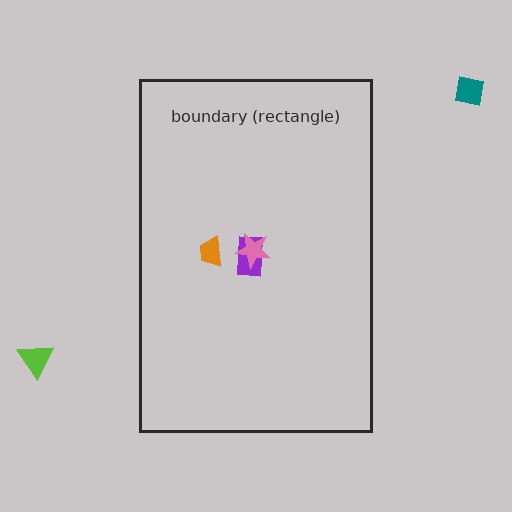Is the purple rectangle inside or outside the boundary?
Inside.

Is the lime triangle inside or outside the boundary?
Outside.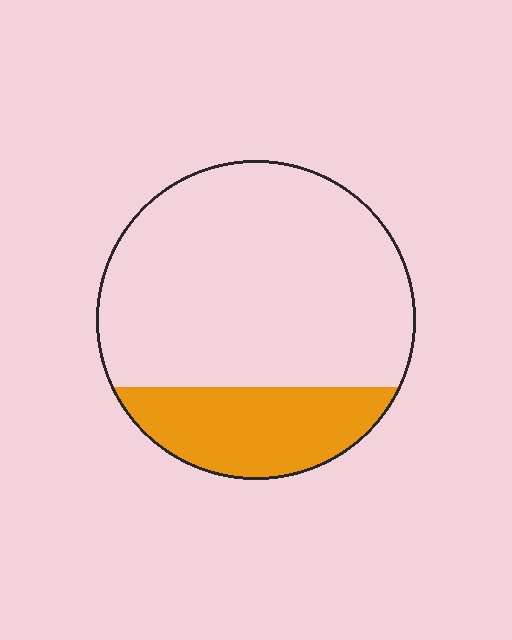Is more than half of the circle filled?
No.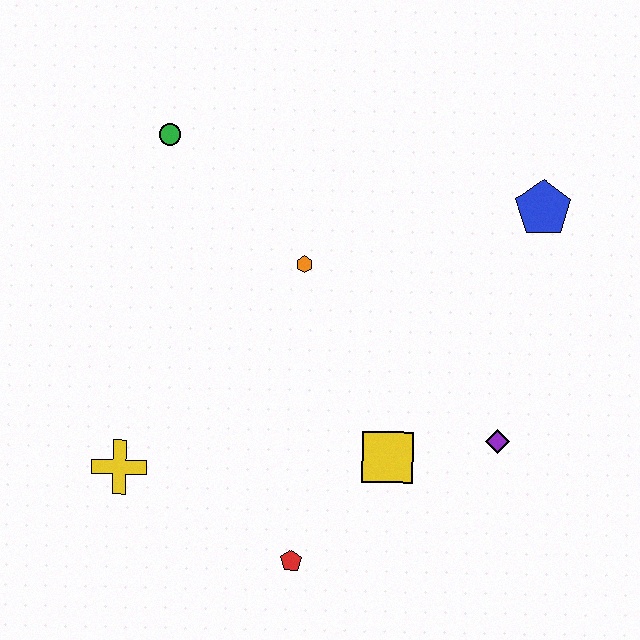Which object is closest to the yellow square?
The purple diamond is closest to the yellow square.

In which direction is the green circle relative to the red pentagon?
The green circle is above the red pentagon.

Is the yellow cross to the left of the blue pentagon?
Yes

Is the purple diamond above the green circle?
No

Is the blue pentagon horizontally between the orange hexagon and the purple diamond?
No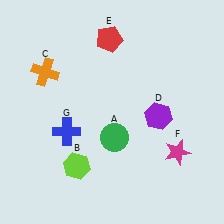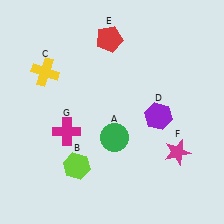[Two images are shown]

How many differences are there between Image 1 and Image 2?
There are 2 differences between the two images.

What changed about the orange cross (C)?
In Image 1, C is orange. In Image 2, it changed to yellow.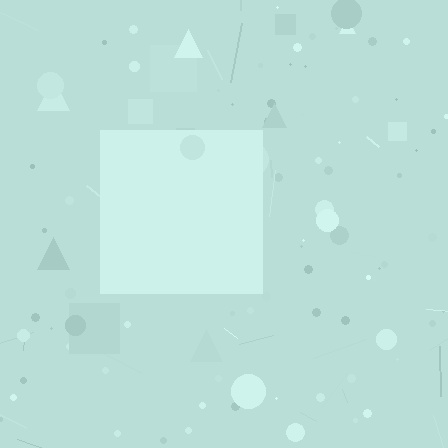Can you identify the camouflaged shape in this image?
The camouflaged shape is a square.